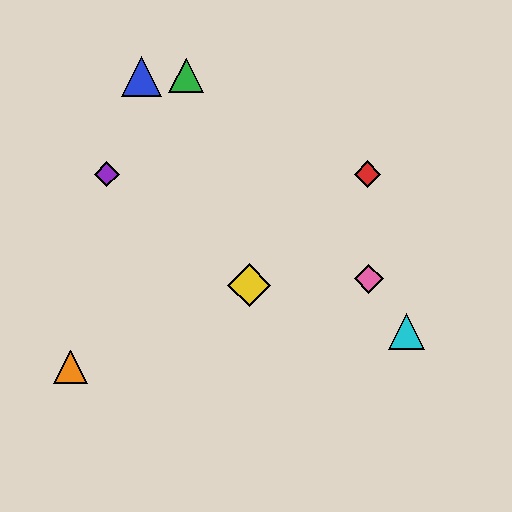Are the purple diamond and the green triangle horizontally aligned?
No, the purple diamond is at y≈174 and the green triangle is at y≈75.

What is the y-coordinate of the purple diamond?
The purple diamond is at y≈174.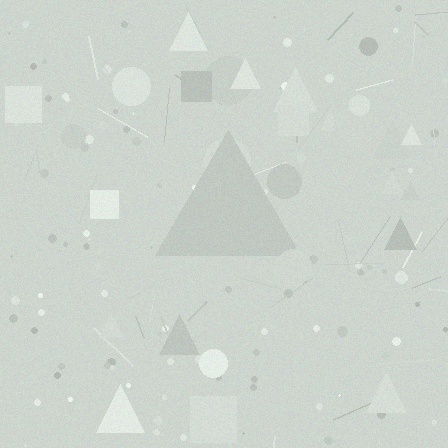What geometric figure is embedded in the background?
A triangle is embedded in the background.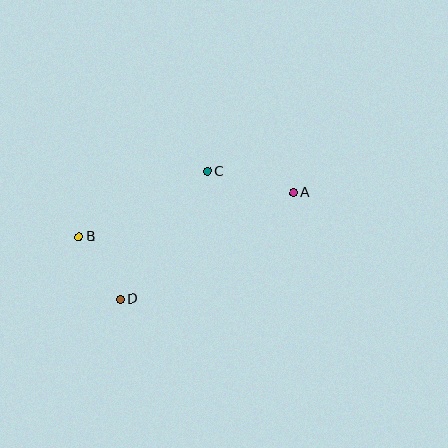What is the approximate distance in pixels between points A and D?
The distance between A and D is approximately 203 pixels.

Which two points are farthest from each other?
Points A and B are farthest from each other.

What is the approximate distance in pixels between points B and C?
The distance between B and C is approximately 144 pixels.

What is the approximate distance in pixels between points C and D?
The distance between C and D is approximately 155 pixels.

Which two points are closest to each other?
Points B and D are closest to each other.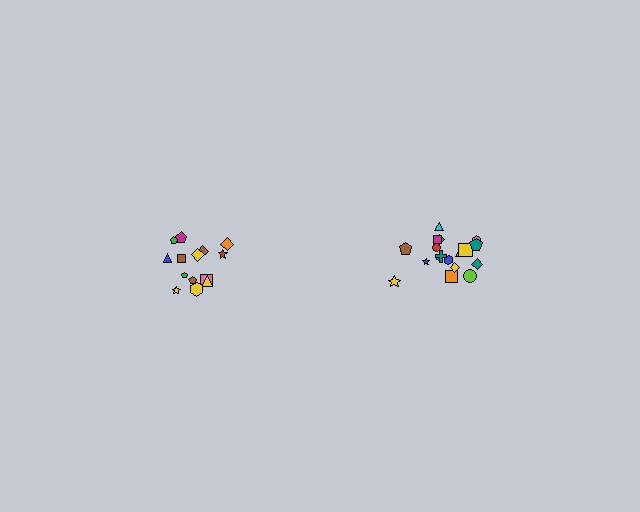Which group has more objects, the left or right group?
The right group.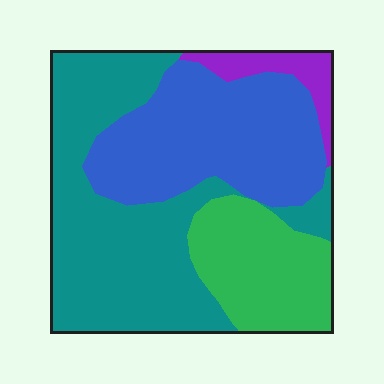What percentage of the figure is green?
Green covers around 20% of the figure.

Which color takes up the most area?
Teal, at roughly 45%.